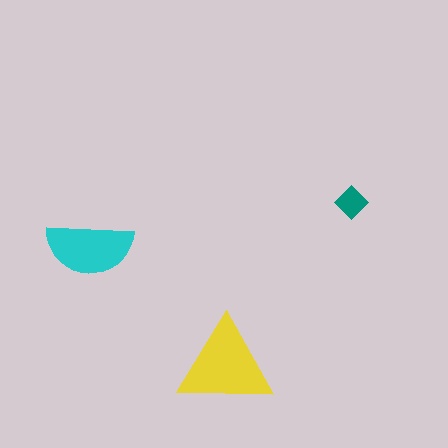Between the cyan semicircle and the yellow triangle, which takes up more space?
The yellow triangle.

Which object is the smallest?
The teal diamond.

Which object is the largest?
The yellow triangle.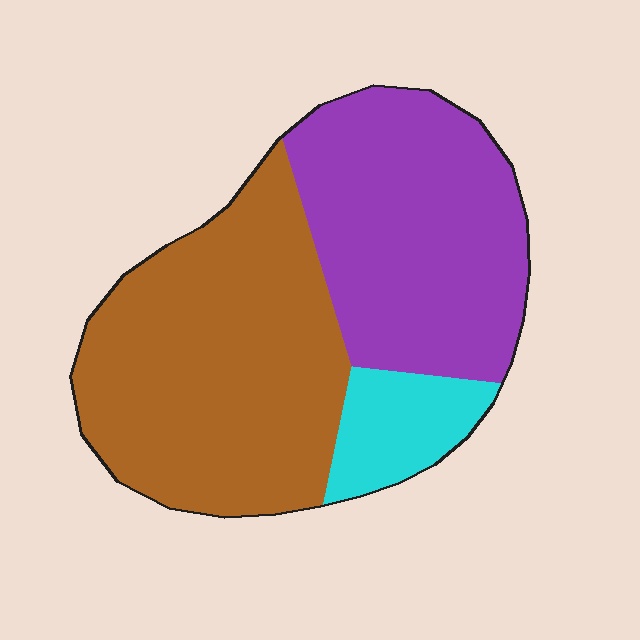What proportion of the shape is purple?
Purple takes up about two fifths (2/5) of the shape.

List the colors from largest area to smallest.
From largest to smallest: brown, purple, cyan.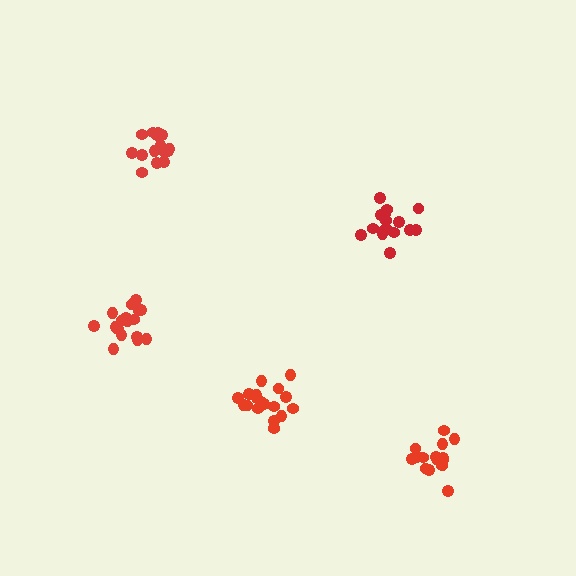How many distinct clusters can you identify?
There are 5 distinct clusters.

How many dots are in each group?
Group 1: 18 dots, Group 2: 16 dots, Group 3: 17 dots, Group 4: 16 dots, Group 5: 16 dots (83 total).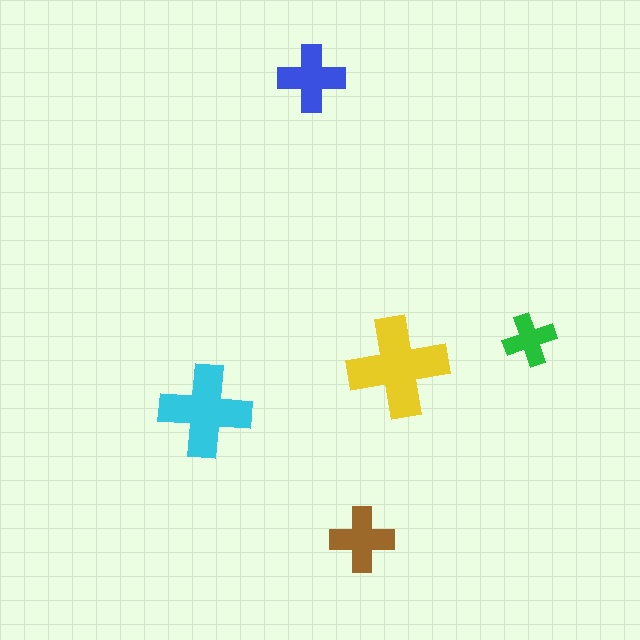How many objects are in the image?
There are 5 objects in the image.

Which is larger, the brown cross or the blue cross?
The blue one.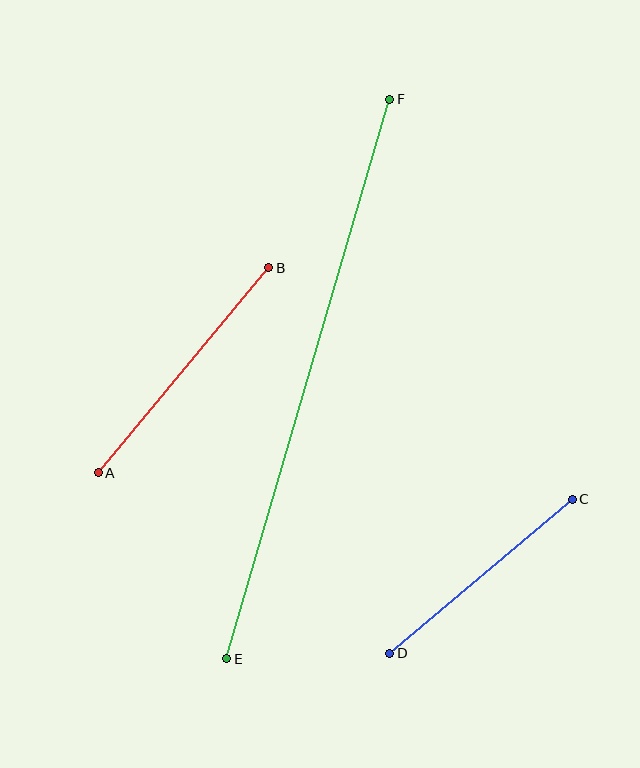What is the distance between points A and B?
The distance is approximately 267 pixels.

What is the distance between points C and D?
The distance is approximately 239 pixels.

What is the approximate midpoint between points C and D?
The midpoint is at approximately (481, 576) pixels.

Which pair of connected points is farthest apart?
Points E and F are farthest apart.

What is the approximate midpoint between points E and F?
The midpoint is at approximately (308, 379) pixels.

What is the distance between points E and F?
The distance is approximately 583 pixels.